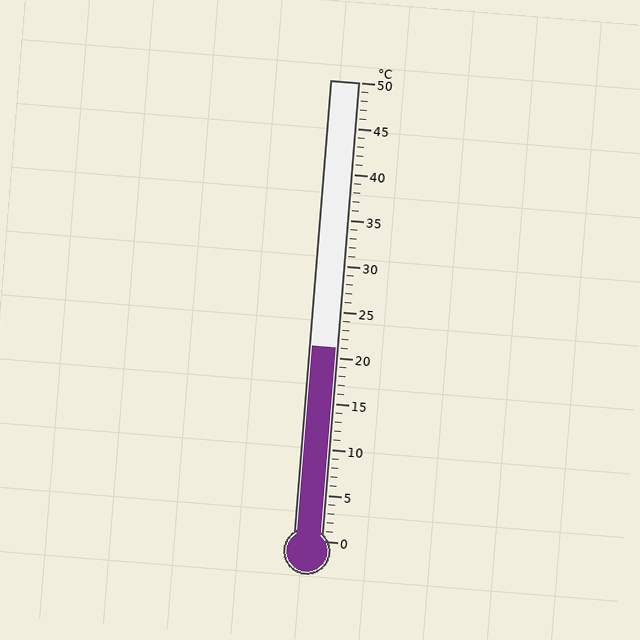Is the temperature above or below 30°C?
The temperature is below 30°C.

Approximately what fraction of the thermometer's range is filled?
The thermometer is filled to approximately 40% of its range.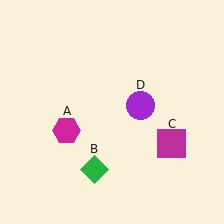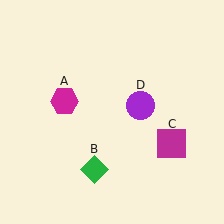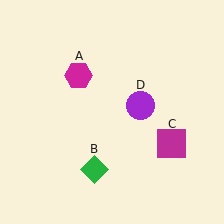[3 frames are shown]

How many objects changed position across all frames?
1 object changed position: magenta hexagon (object A).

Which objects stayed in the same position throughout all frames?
Green diamond (object B) and magenta square (object C) and purple circle (object D) remained stationary.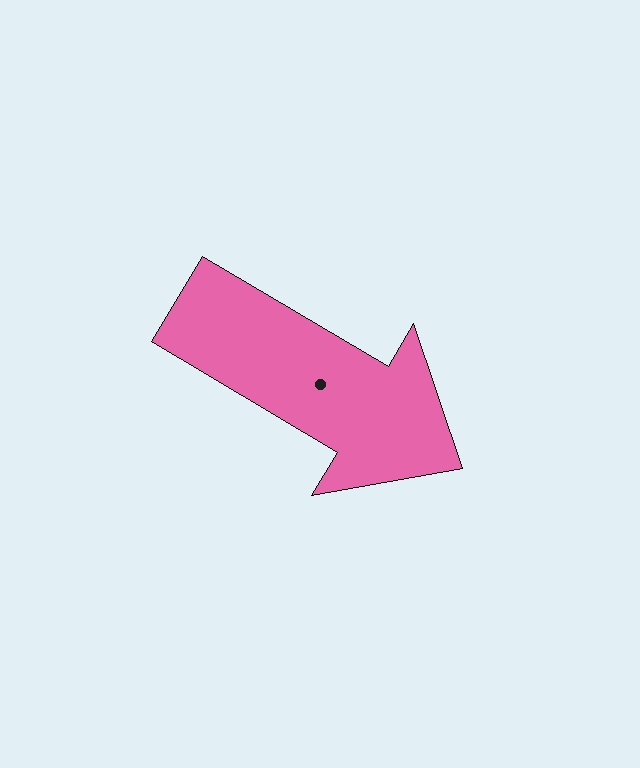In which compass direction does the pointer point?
Southeast.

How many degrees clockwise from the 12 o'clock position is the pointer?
Approximately 121 degrees.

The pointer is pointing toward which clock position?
Roughly 4 o'clock.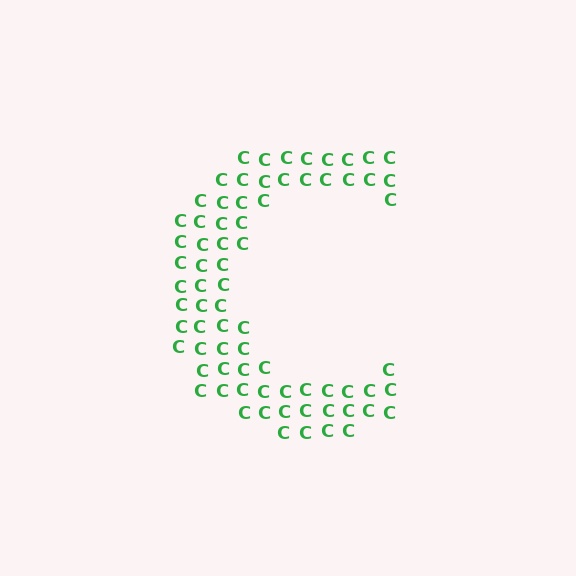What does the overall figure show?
The overall figure shows the letter C.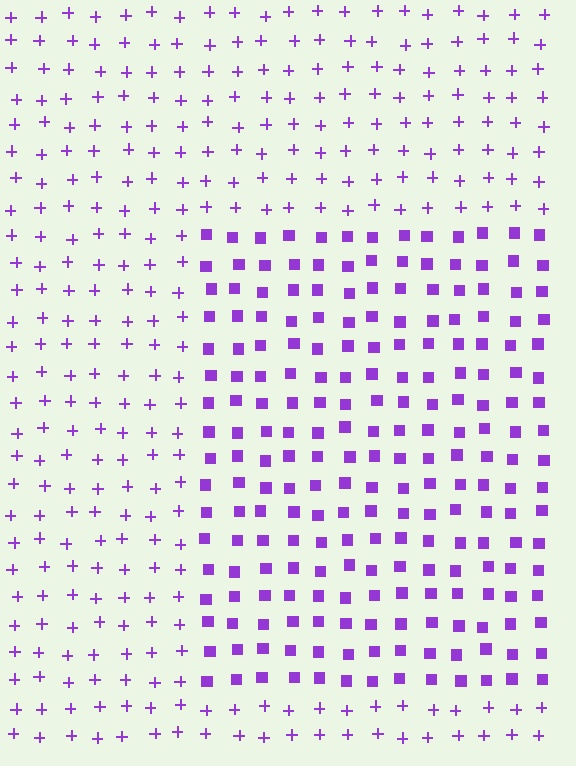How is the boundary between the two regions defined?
The boundary is defined by a change in element shape: squares inside vs. plus signs outside. All elements share the same color and spacing.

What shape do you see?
I see a rectangle.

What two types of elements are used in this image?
The image uses squares inside the rectangle region and plus signs outside it.